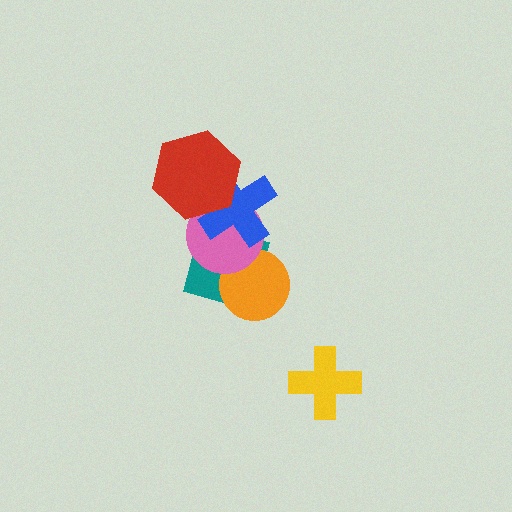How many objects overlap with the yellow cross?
0 objects overlap with the yellow cross.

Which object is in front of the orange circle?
The pink circle is in front of the orange circle.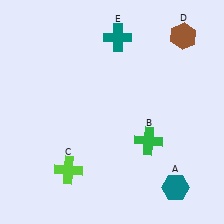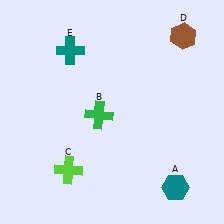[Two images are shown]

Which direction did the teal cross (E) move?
The teal cross (E) moved left.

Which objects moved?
The objects that moved are: the green cross (B), the teal cross (E).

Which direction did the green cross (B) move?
The green cross (B) moved left.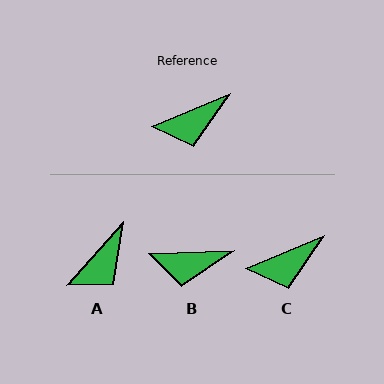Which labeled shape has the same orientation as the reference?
C.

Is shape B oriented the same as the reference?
No, it is off by about 21 degrees.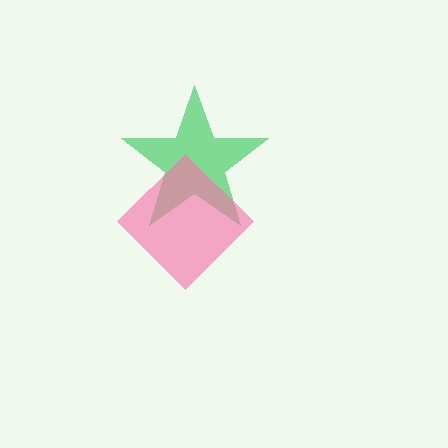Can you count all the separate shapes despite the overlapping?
Yes, there are 2 separate shapes.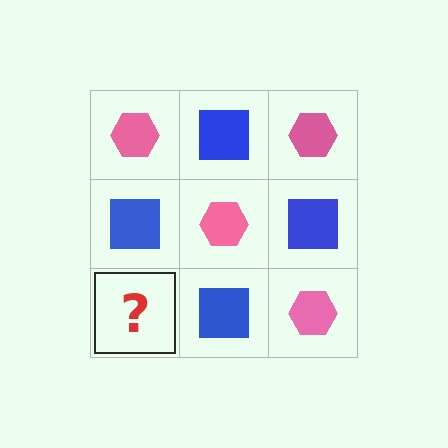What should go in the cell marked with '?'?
The missing cell should contain a pink hexagon.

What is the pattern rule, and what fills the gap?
The rule is that it alternates pink hexagon and blue square in a checkerboard pattern. The gap should be filled with a pink hexagon.